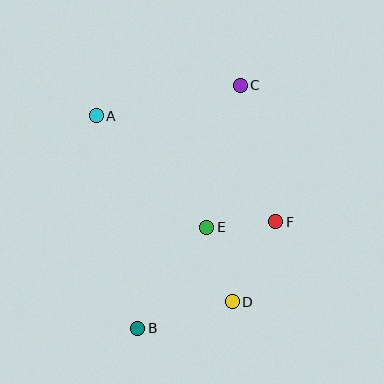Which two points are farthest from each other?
Points B and C are farthest from each other.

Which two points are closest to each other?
Points E and F are closest to each other.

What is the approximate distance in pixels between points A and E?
The distance between A and E is approximately 157 pixels.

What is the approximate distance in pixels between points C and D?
The distance between C and D is approximately 217 pixels.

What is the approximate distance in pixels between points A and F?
The distance between A and F is approximately 209 pixels.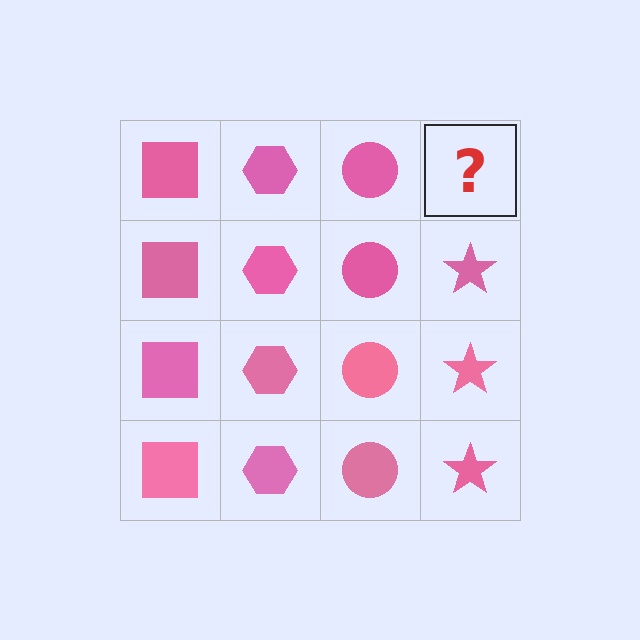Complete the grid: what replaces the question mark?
The question mark should be replaced with a pink star.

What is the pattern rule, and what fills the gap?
The rule is that each column has a consistent shape. The gap should be filled with a pink star.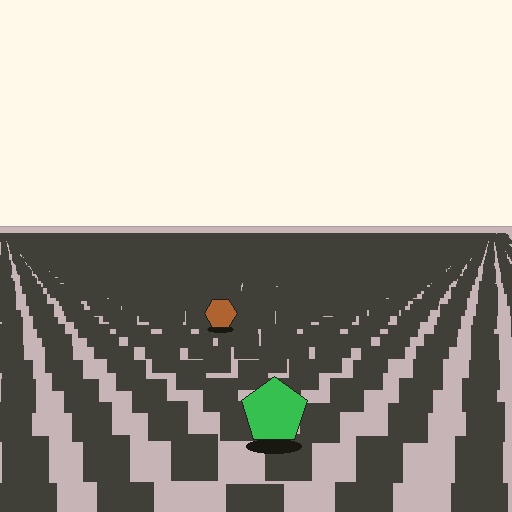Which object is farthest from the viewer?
The brown hexagon is farthest from the viewer. It appears smaller and the ground texture around it is denser.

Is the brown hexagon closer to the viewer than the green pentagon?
No. The green pentagon is closer — you can tell from the texture gradient: the ground texture is coarser near it.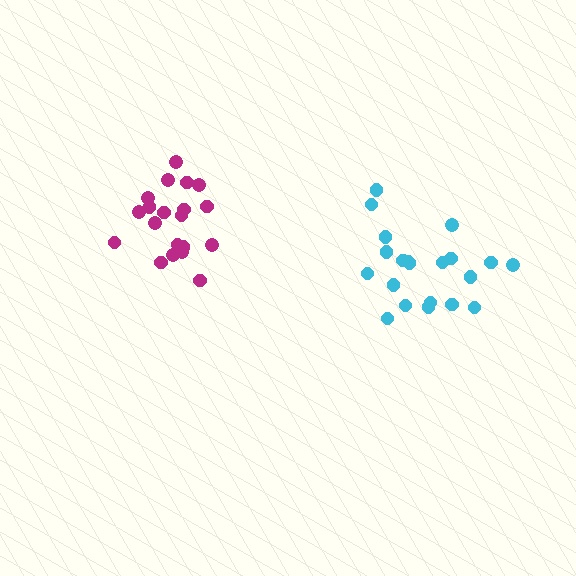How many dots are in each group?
Group 1: 21 dots, Group 2: 20 dots (41 total).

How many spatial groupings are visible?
There are 2 spatial groupings.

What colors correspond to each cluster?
The clusters are colored: cyan, magenta.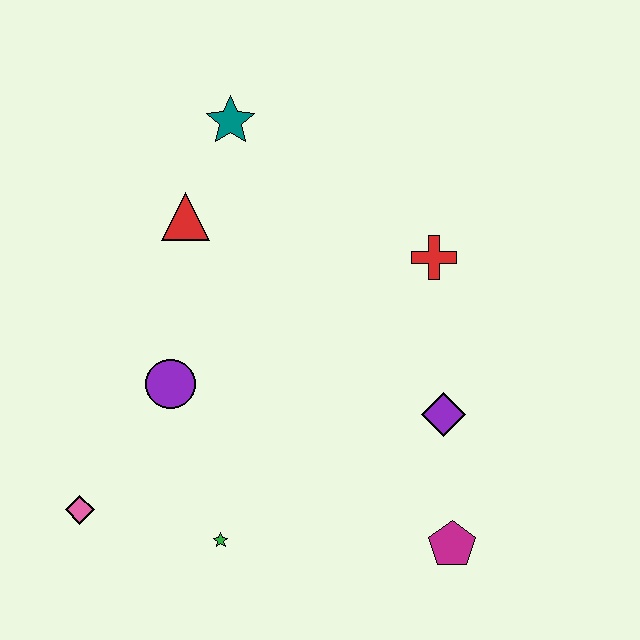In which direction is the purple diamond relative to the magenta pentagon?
The purple diamond is above the magenta pentagon.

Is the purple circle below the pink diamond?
No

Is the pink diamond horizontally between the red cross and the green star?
No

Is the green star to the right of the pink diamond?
Yes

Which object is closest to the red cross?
The purple diamond is closest to the red cross.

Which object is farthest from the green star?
The teal star is farthest from the green star.